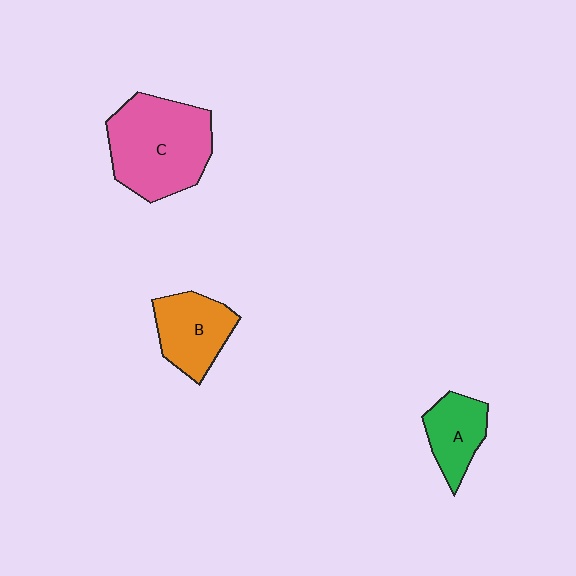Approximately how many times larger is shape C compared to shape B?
Approximately 1.7 times.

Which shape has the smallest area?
Shape A (green).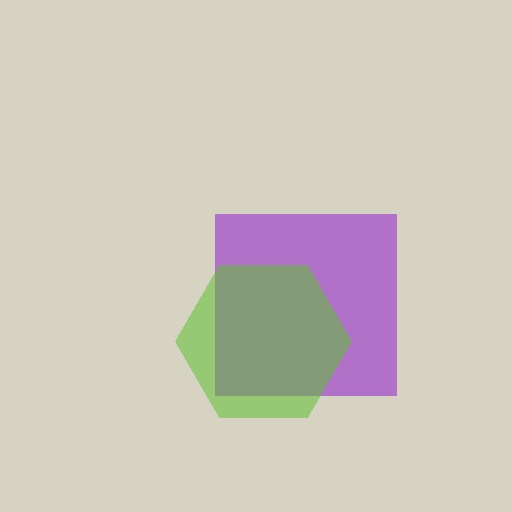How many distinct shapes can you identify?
There are 2 distinct shapes: a purple square, a lime hexagon.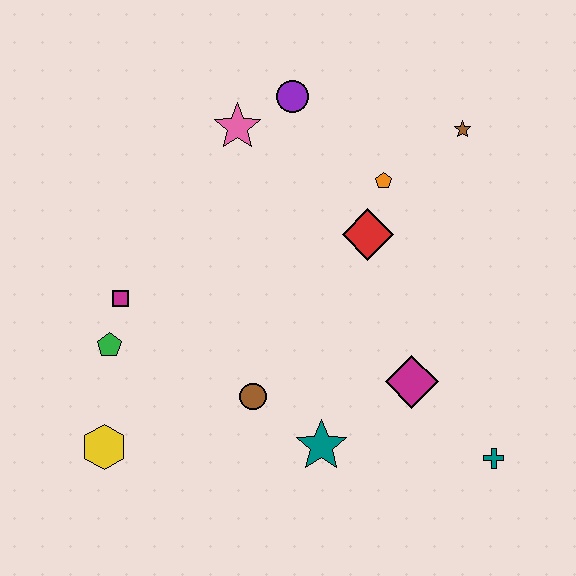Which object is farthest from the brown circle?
The brown star is farthest from the brown circle.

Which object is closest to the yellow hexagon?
The green pentagon is closest to the yellow hexagon.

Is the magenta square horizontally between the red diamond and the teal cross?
No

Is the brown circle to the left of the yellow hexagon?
No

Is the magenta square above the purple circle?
No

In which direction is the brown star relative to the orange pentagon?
The brown star is to the right of the orange pentagon.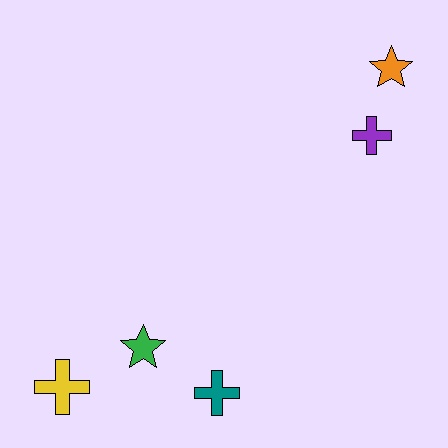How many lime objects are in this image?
There are no lime objects.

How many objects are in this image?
There are 5 objects.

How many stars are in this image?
There are 2 stars.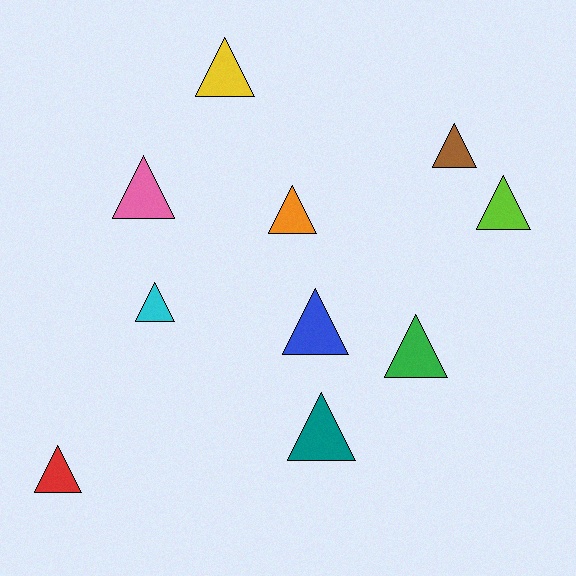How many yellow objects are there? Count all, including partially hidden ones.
There is 1 yellow object.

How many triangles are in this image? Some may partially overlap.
There are 10 triangles.